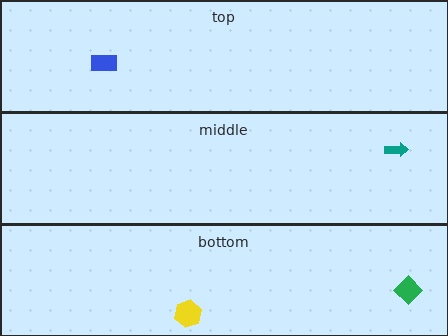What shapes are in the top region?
The blue rectangle.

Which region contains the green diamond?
The bottom region.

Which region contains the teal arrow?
The middle region.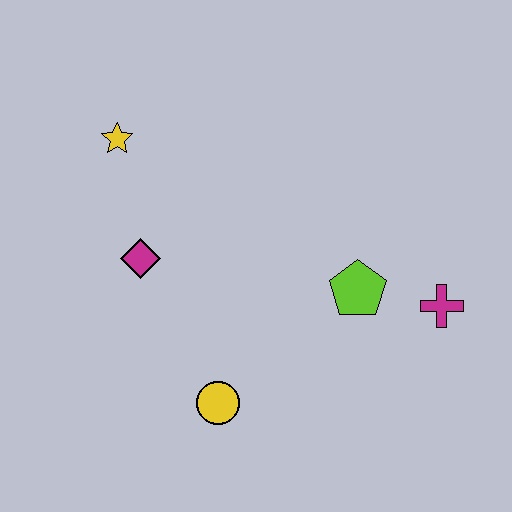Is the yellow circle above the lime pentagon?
No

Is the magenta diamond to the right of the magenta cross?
No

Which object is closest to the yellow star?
The magenta diamond is closest to the yellow star.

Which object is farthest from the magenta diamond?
The magenta cross is farthest from the magenta diamond.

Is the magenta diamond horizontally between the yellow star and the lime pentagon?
Yes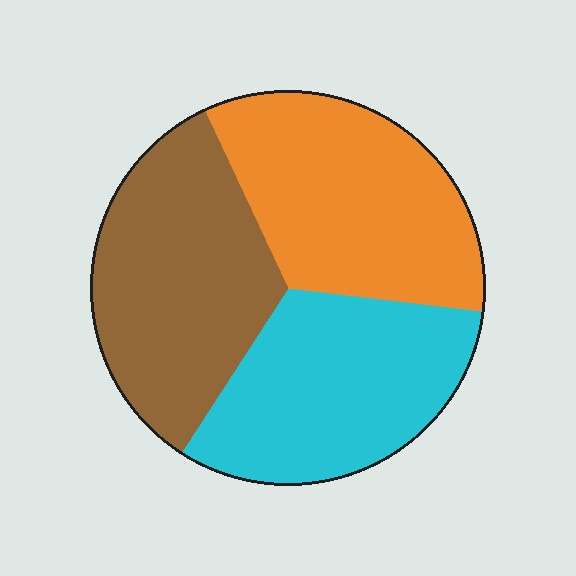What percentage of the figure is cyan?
Cyan covers 32% of the figure.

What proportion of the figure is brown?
Brown covers 34% of the figure.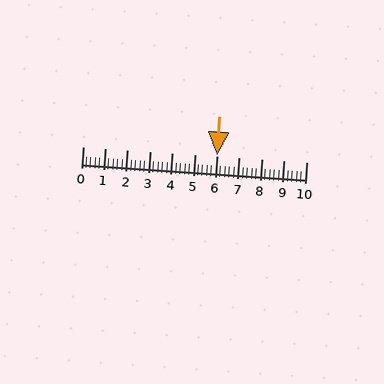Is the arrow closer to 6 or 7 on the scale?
The arrow is closer to 6.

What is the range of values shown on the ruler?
The ruler shows values from 0 to 10.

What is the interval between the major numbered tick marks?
The major tick marks are spaced 1 units apart.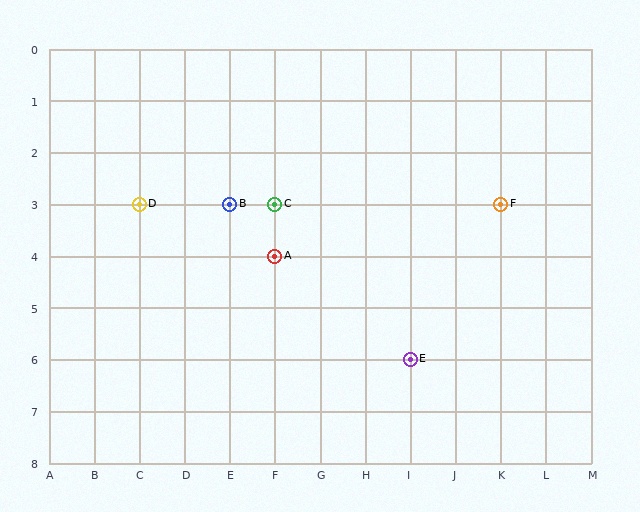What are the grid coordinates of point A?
Point A is at grid coordinates (F, 4).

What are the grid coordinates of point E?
Point E is at grid coordinates (I, 6).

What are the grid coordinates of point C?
Point C is at grid coordinates (F, 3).